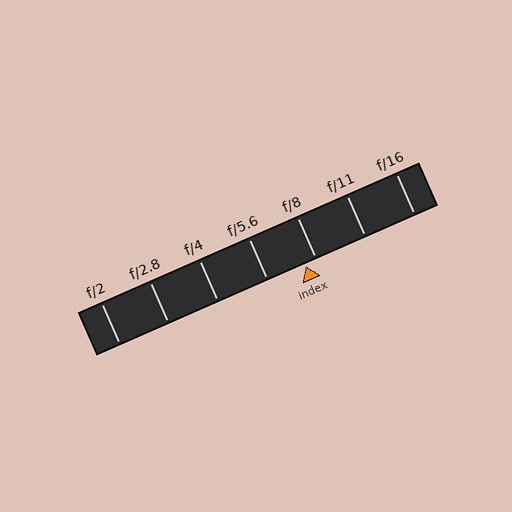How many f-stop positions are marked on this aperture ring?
There are 7 f-stop positions marked.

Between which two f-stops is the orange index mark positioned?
The index mark is between f/5.6 and f/8.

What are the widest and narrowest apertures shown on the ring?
The widest aperture shown is f/2 and the narrowest is f/16.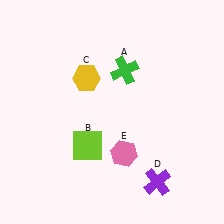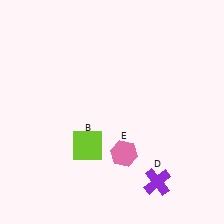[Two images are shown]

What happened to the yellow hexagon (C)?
The yellow hexagon (C) was removed in Image 2. It was in the top-left area of Image 1.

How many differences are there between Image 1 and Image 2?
There are 2 differences between the two images.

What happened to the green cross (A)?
The green cross (A) was removed in Image 2. It was in the top-right area of Image 1.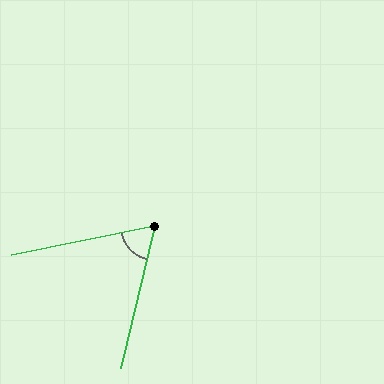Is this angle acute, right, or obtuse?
It is acute.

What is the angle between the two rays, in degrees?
Approximately 65 degrees.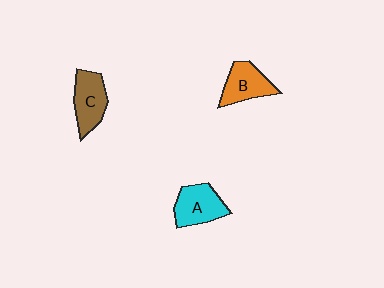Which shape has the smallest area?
Shape B (orange).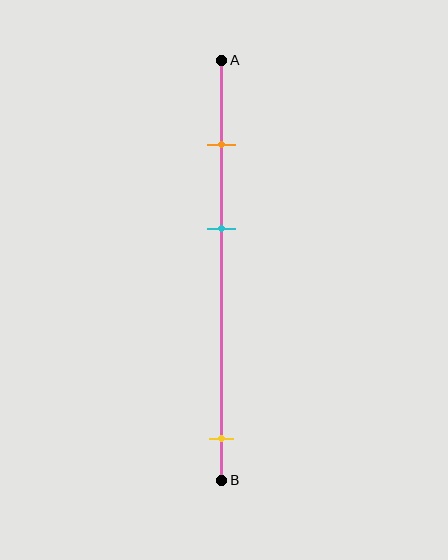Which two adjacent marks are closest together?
The orange and cyan marks are the closest adjacent pair.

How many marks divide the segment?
There are 3 marks dividing the segment.